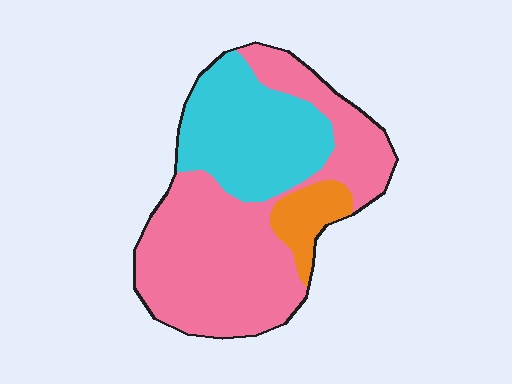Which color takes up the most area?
Pink, at roughly 60%.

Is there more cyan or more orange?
Cyan.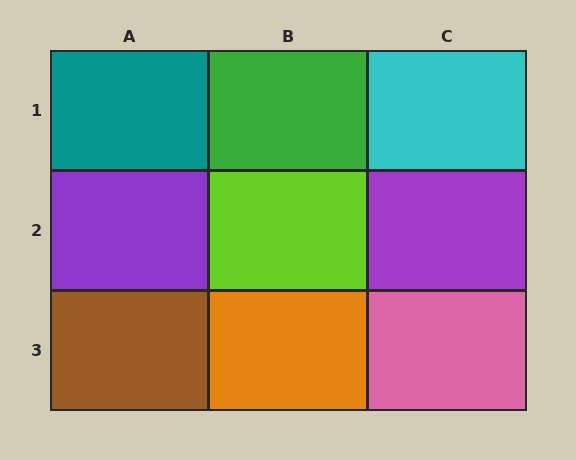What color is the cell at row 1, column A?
Teal.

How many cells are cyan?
1 cell is cyan.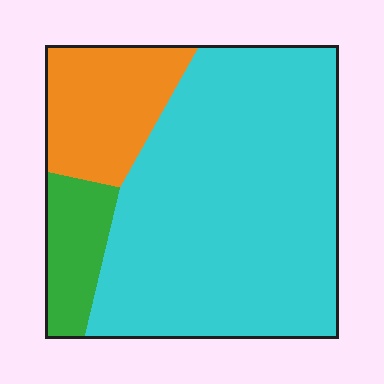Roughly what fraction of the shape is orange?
Orange takes up less than a quarter of the shape.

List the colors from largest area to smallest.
From largest to smallest: cyan, orange, green.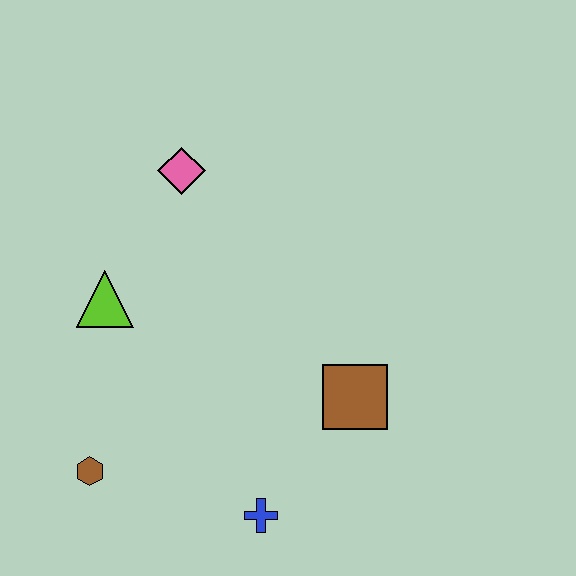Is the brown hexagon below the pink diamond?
Yes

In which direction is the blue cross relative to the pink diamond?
The blue cross is below the pink diamond.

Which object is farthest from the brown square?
The pink diamond is farthest from the brown square.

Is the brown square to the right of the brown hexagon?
Yes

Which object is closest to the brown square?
The blue cross is closest to the brown square.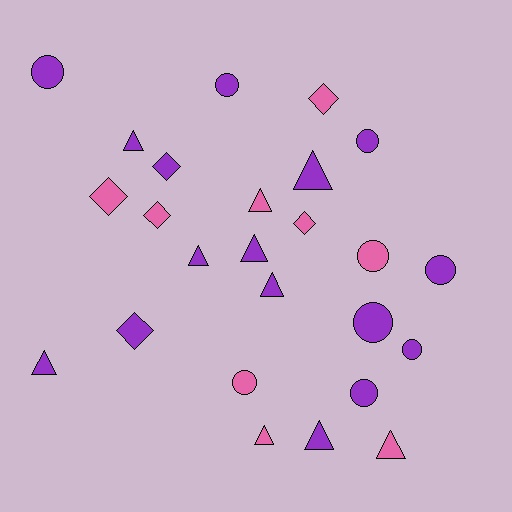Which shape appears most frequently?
Triangle, with 10 objects.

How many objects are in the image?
There are 25 objects.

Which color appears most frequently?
Purple, with 16 objects.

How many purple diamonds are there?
There are 2 purple diamonds.